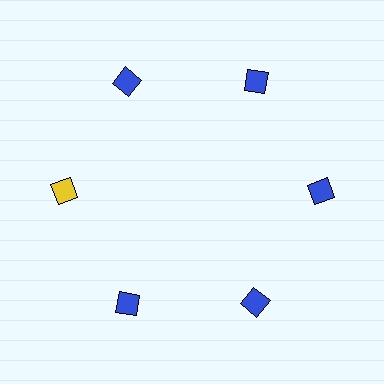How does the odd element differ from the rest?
It has a different color: yellow instead of blue.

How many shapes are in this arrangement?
There are 6 shapes arranged in a ring pattern.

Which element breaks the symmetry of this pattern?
The yellow diamond at roughly the 9 o'clock position breaks the symmetry. All other shapes are blue diamonds.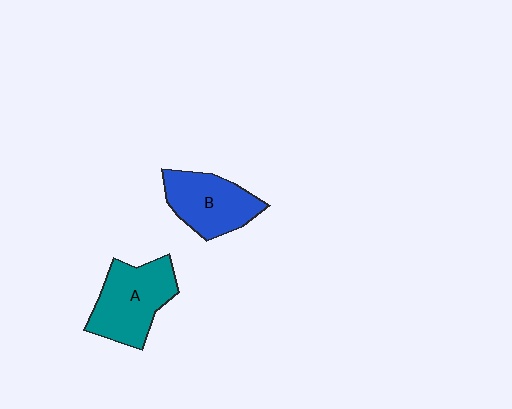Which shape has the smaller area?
Shape B (blue).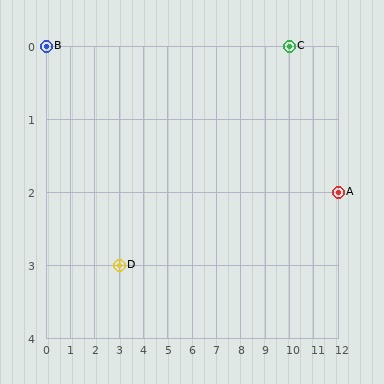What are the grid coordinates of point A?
Point A is at grid coordinates (12, 2).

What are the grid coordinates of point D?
Point D is at grid coordinates (3, 3).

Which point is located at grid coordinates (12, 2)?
Point A is at (12, 2).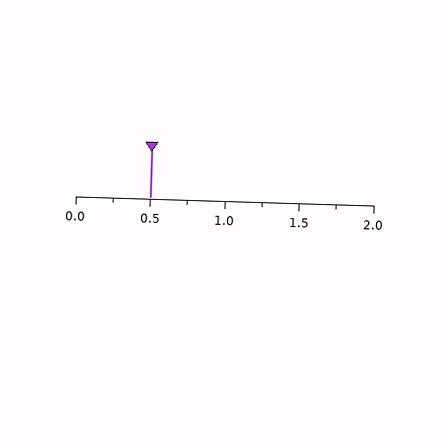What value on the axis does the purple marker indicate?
The marker indicates approximately 0.5.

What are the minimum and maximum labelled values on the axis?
The axis runs from 0.0 to 2.0.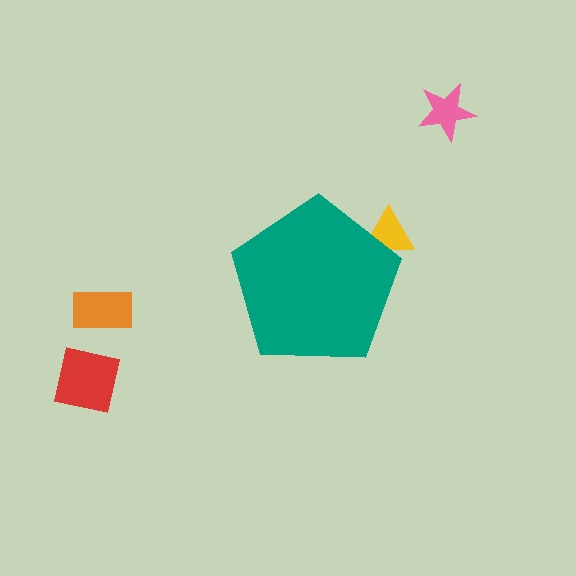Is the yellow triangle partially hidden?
Yes, the yellow triangle is partially hidden behind the teal pentagon.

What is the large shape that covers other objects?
A teal pentagon.